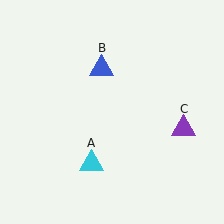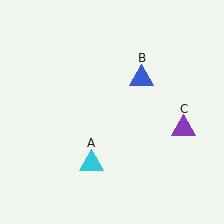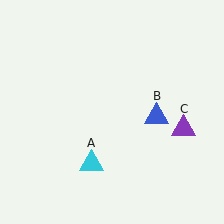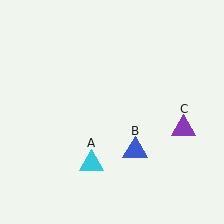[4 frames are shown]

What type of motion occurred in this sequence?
The blue triangle (object B) rotated clockwise around the center of the scene.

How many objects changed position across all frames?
1 object changed position: blue triangle (object B).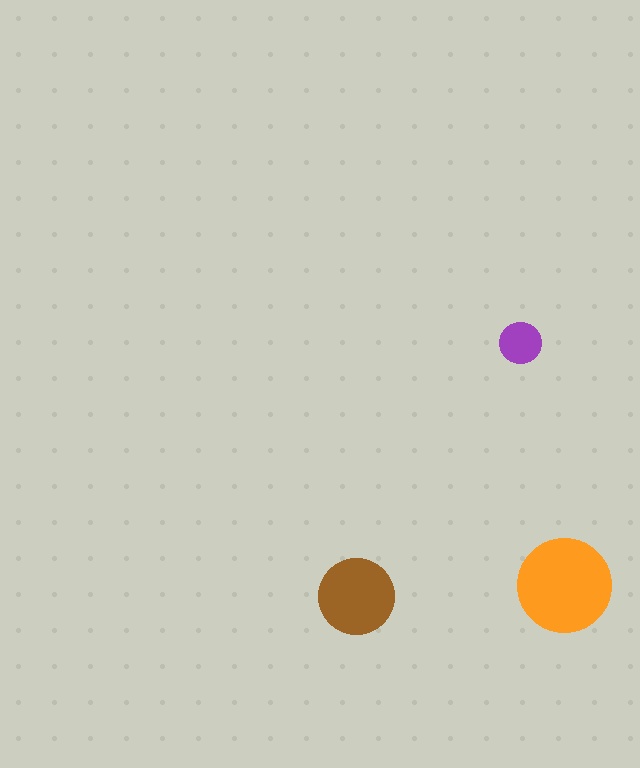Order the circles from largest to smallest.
the orange one, the brown one, the purple one.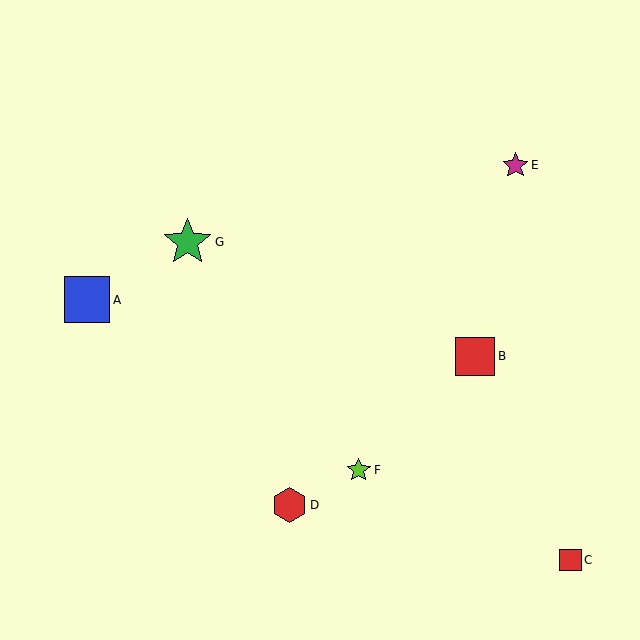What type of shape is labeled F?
Shape F is a lime star.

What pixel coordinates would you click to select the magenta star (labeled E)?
Click at (515, 165) to select the magenta star E.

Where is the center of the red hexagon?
The center of the red hexagon is at (289, 505).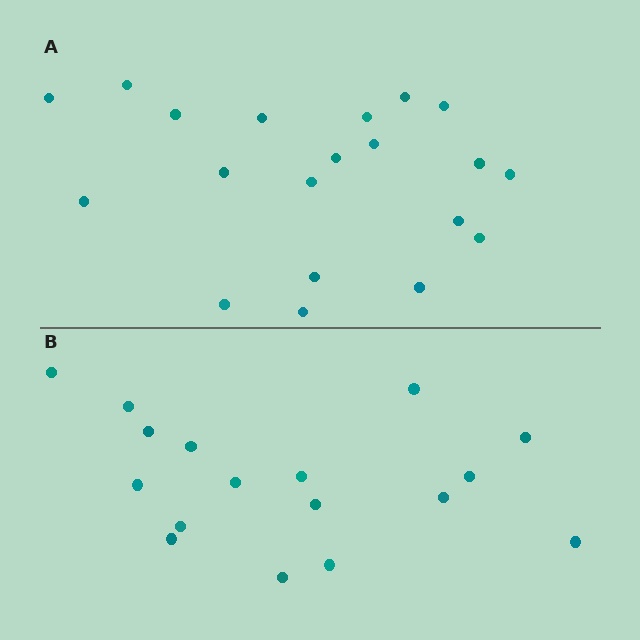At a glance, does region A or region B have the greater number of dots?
Region A (the top region) has more dots.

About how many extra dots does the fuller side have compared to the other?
Region A has just a few more — roughly 2 or 3 more dots than region B.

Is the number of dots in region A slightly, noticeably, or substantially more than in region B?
Region A has only slightly more — the two regions are fairly close. The ratio is roughly 1.2 to 1.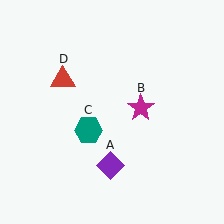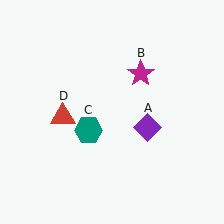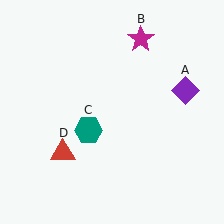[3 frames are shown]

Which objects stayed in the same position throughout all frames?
Teal hexagon (object C) remained stationary.